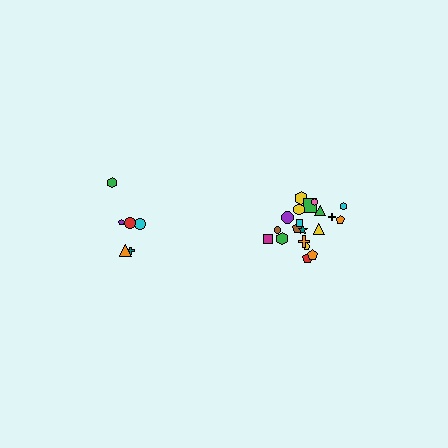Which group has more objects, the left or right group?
The right group.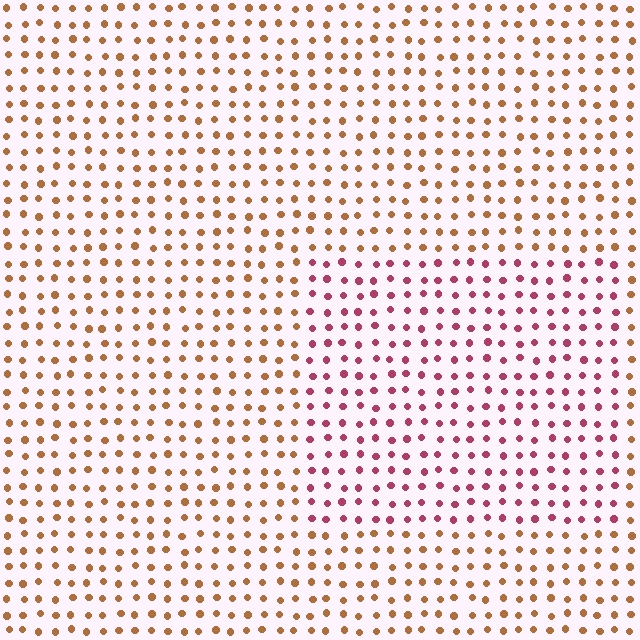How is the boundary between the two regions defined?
The boundary is defined purely by a slight shift in hue (about 49 degrees). Spacing, size, and orientation are identical on both sides.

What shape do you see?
I see a rectangle.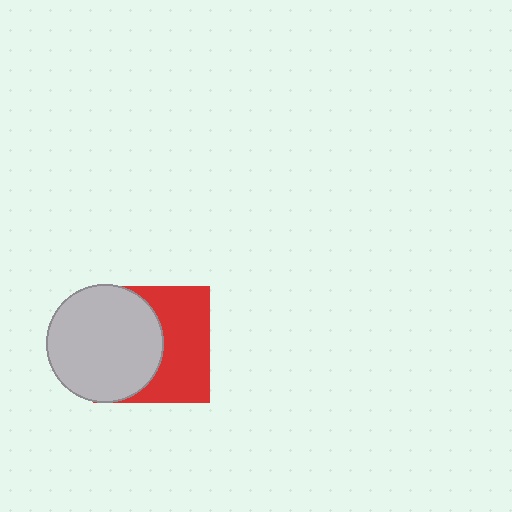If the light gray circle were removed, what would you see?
You would see the complete red square.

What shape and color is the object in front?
The object in front is a light gray circle.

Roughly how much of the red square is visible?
About half of it is visible (roughly 50%).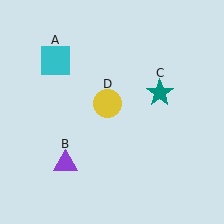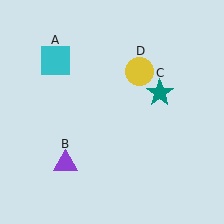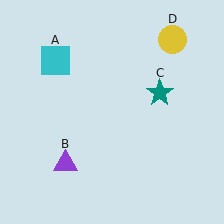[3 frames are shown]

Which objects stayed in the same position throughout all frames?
Cyan square (object A) and purple triangle (object B) and teal star (object C) remained stationary.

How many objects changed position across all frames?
1 object changed position: yellow circle (object D).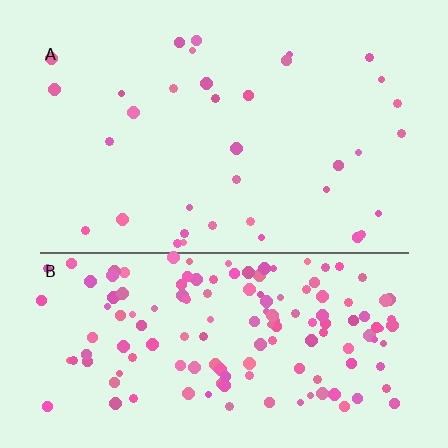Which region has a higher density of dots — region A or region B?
B (the bottom).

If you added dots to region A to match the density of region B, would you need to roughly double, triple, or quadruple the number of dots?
Approximately quadruple.